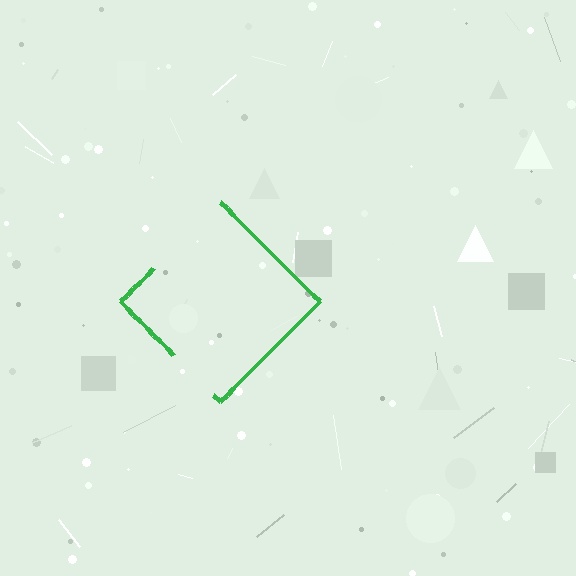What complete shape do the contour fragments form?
The contour fragments form a diamond.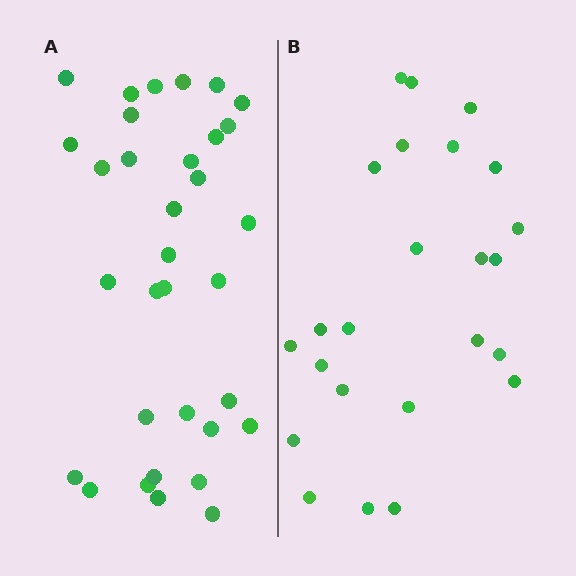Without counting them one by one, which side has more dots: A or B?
Region A (the left region) has more dots.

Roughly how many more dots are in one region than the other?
Region A has roughly 8 or so more dots than region B.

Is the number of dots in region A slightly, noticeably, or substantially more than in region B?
Region A has noticeably more, but not dramatically so. The ratio is roughly 1.4 to 1.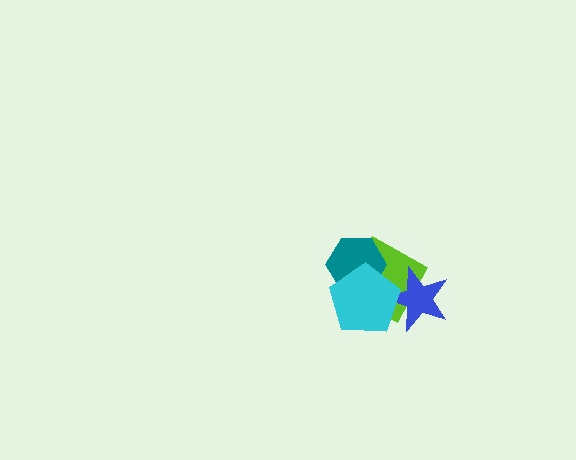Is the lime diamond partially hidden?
Yes, it is partially covered by another shape.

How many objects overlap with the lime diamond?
3 objects overlap with the lime diamond.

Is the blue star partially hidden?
Yes, it is partially covered by another shape.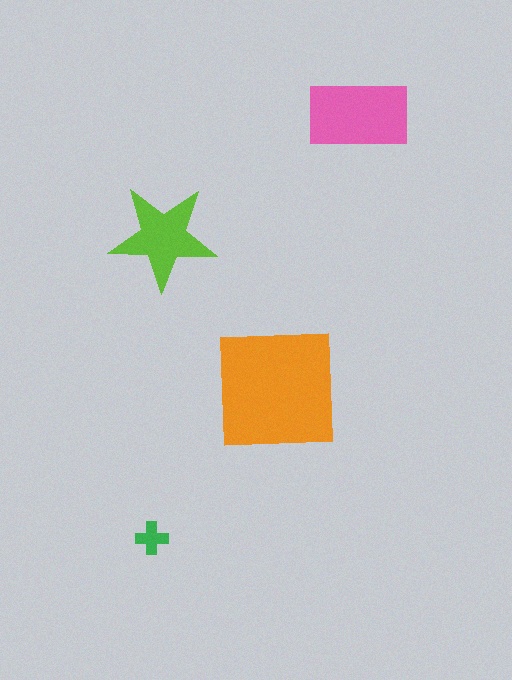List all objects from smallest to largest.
The green cross, the lime star, the pink rectangle, the orange square.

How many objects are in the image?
There are 4 objects in the image.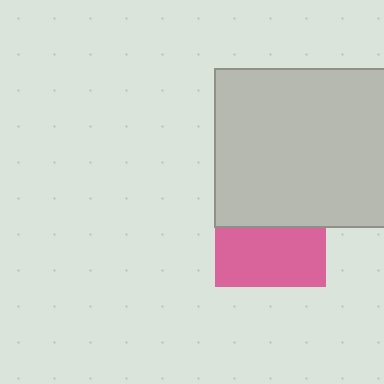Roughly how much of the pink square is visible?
About half of it is visible (roughly 54%).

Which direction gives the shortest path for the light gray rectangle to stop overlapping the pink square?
Moving up gives the shortest separation.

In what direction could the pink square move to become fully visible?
The pink square could move down. That would shift it out from behind the light gray rectangle entirely.